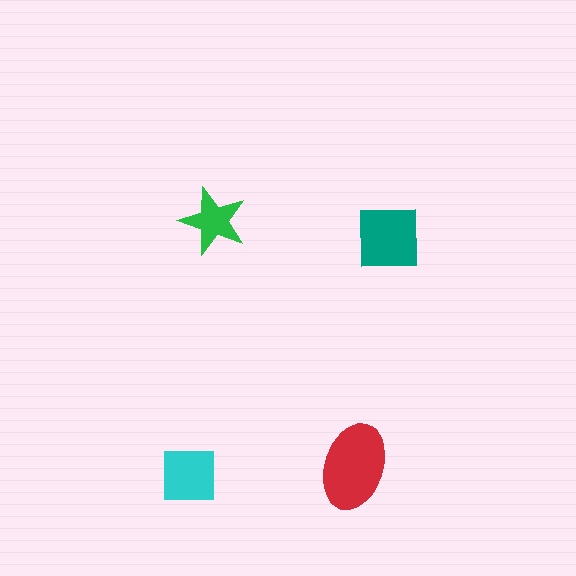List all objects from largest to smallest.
The red ellipse, the teal square, the cyan square, the green star.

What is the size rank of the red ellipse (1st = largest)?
1st.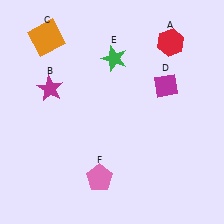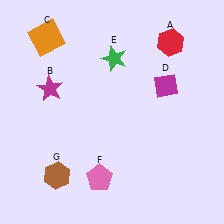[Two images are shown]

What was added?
A brown hexagon (G) was added in Image 2.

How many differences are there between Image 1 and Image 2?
There is 1 difference between the two images.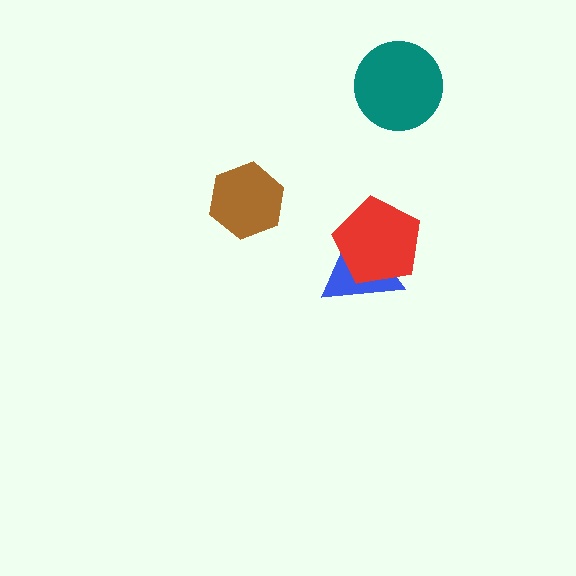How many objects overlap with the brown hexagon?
0 objects overlap with the brown hexagon.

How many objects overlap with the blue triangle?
1 object overlaps with the blue triangle.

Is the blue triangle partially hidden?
Yes, it is partially covered by another shape.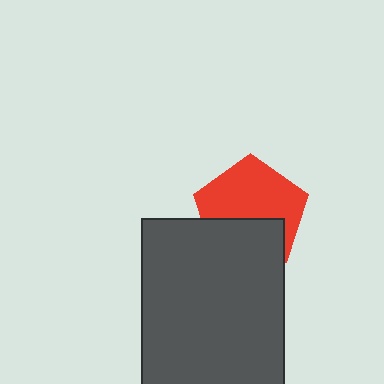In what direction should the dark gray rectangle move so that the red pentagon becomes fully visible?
The dark gray rectangle should move down. That is the shortest direction to clear the overlap and leave the red pentagon fully visible.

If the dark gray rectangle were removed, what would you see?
You would see the complete red pentagon.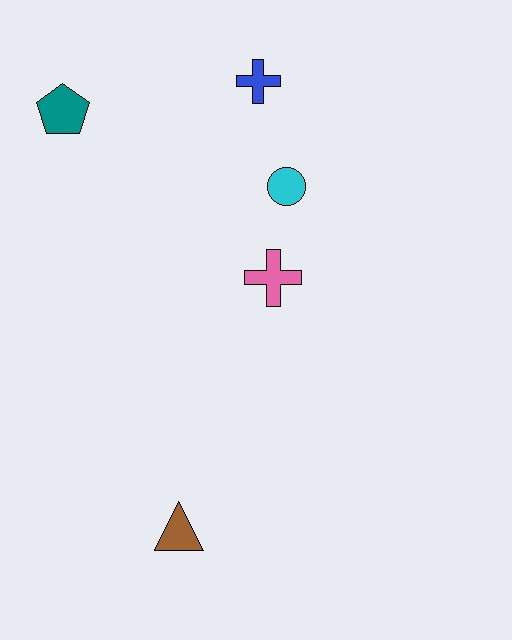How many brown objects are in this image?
There is 1 brown object.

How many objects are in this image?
There are 5 objects.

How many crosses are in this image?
There are 2 crosses.